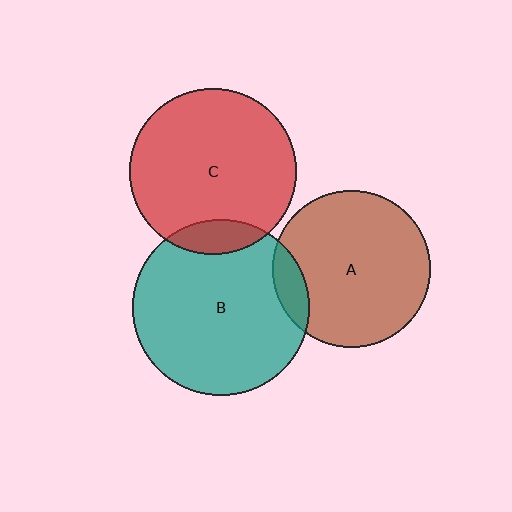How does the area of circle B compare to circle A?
Approximately 1.2 times.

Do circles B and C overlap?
Yes.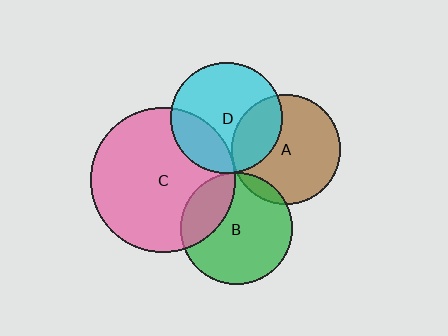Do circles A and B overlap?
Yes.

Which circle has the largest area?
Circle C (pink).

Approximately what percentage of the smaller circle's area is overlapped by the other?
Approximately 5%.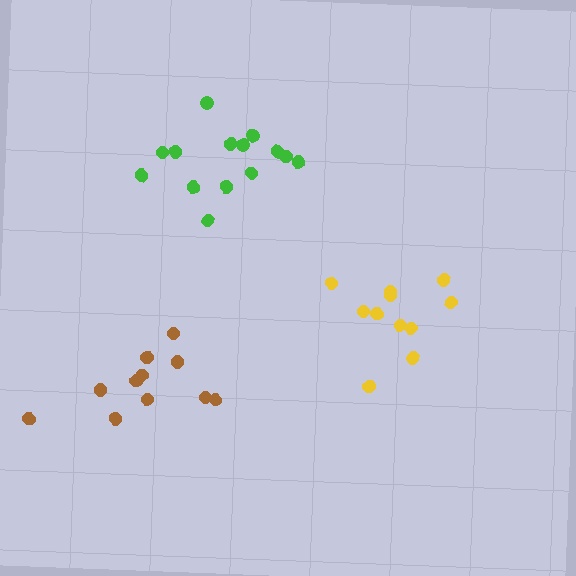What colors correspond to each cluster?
The clusters are colored: yellow, green, brown.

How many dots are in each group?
Group 1: 11 dots, Group 2: 14 dots, Group 3: 11 dots (36 total).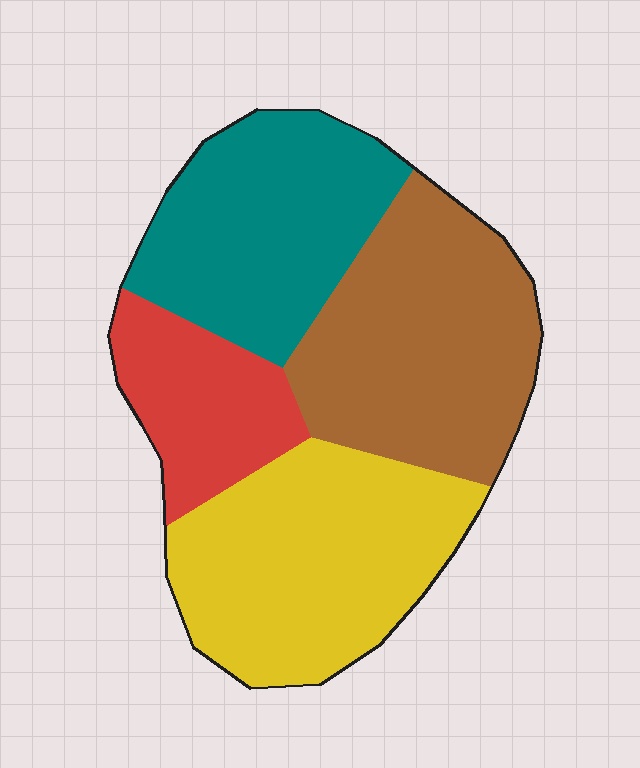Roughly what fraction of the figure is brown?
Brown covers roughly 30% of the figure.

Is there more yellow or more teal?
Yellow.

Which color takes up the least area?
Red, at roughly 15%.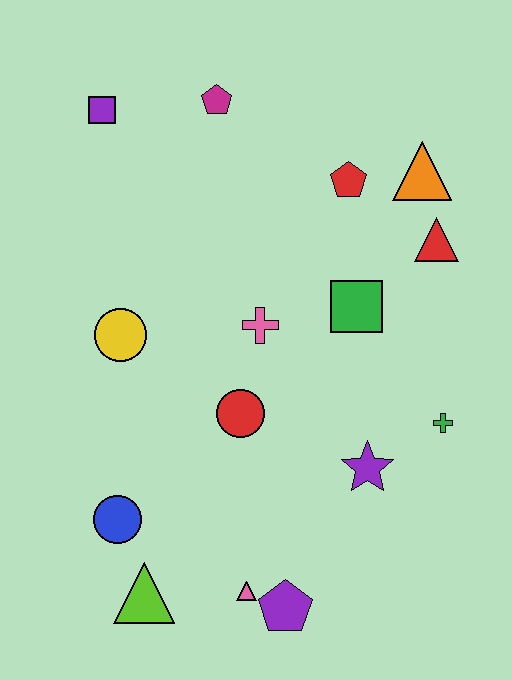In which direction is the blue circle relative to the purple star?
The blue circle is to the left of the purple star.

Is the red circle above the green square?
No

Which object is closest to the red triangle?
The orange triangle is closest to the red triangle.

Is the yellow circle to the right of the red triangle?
No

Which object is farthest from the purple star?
The purple square is farthest from the purple star.